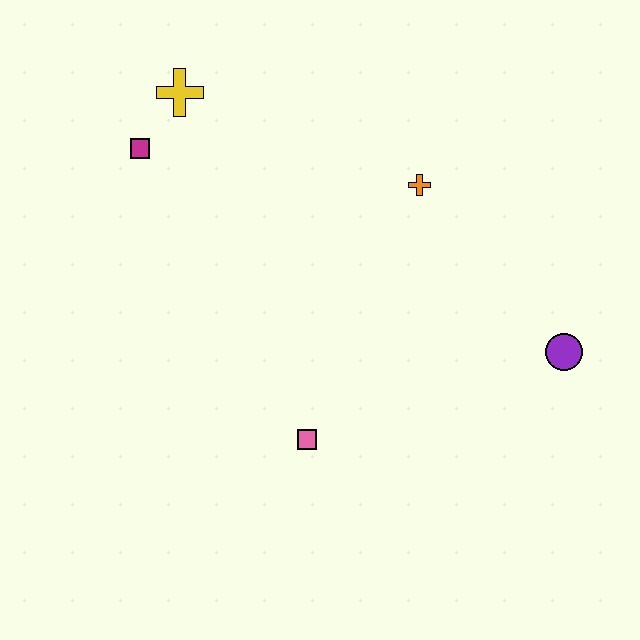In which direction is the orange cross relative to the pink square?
The orange cross is above the pink square.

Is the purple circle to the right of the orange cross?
Yes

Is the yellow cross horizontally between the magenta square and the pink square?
Yes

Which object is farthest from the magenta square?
The purple circle is farthest from the magenta square.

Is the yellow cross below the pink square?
No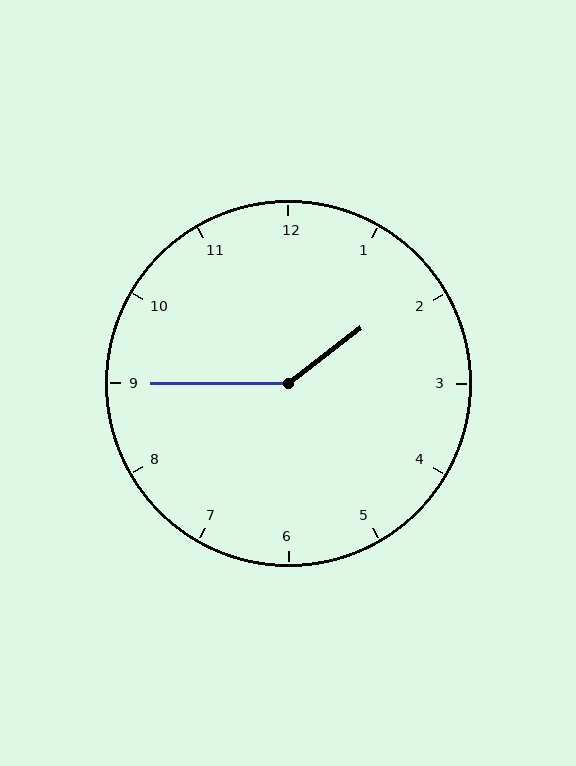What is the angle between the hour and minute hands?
Approximately 142 degrees.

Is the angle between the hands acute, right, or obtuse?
It is obtuse.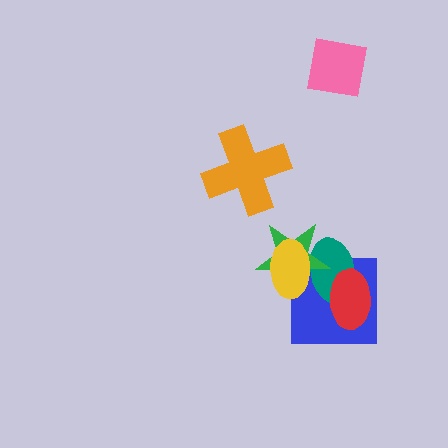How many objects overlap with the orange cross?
0 objects overlap with the orange cross.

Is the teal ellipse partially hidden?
Yes, it is partially covered by another shape.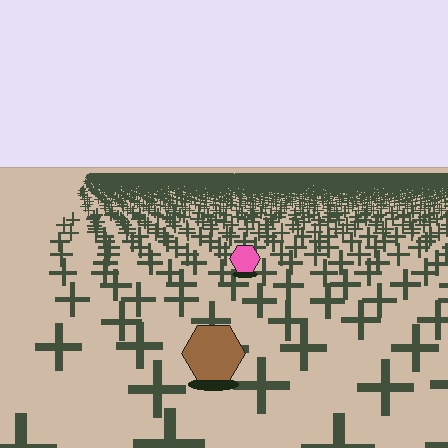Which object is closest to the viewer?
The brown hexagon is closest. The texture marks near it are larger and more spread out.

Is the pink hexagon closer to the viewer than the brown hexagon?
No. The brown hexagon is closer — you can tell from the texture gradient: the ground texture is coarser near it.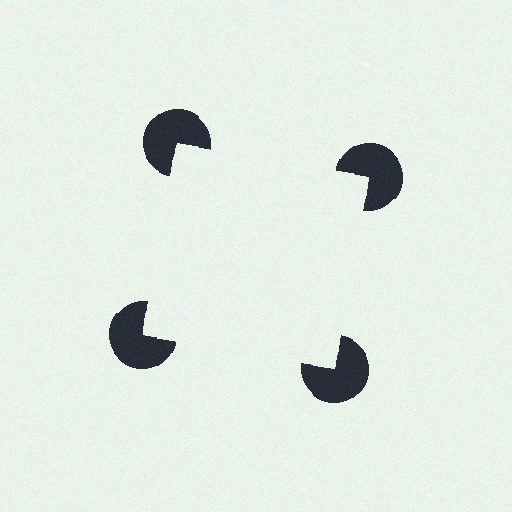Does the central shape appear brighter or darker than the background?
It typically appears slightly brighter than the background, even though no actual brightness change is drawn.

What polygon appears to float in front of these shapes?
An illusory square — its edges are inferred from the aligned wedge cuts in the pac-man discs, not physically drawn.